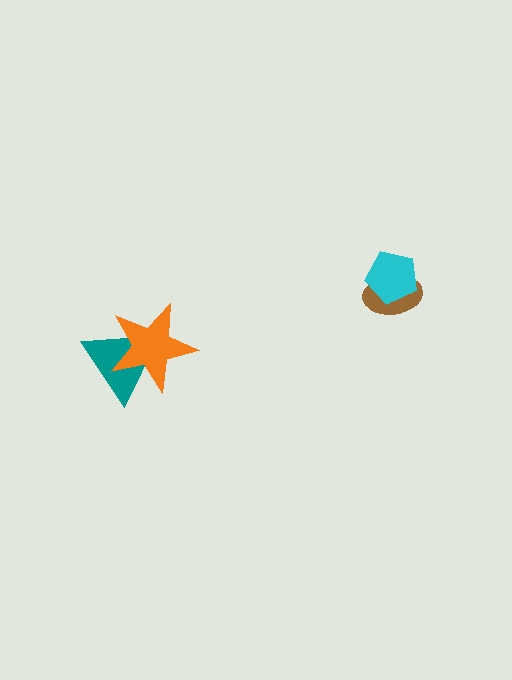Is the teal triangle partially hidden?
Yes, it is partially covered by another shape.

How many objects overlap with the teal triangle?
1 object overlaps with the teal triangle.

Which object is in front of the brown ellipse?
The cyan pentagon is in front of the brown ellipse.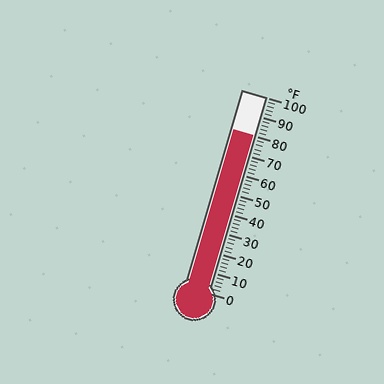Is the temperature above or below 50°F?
The temperature is above 50°F.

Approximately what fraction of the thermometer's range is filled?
The thermometer is filled to approximately 80% of its range.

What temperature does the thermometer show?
The thermometer shows approximately 80°F.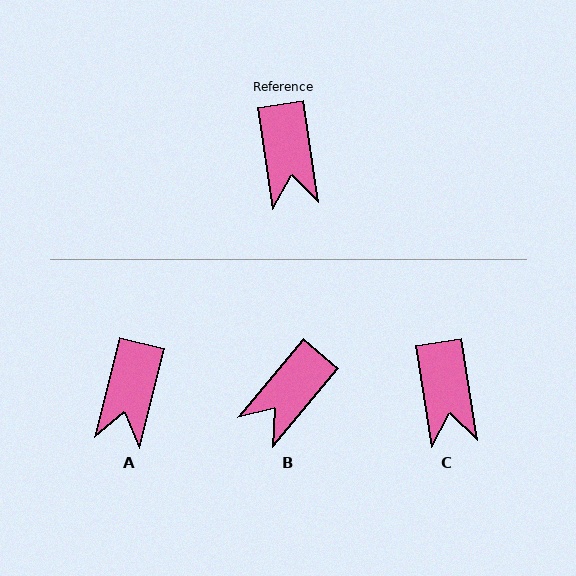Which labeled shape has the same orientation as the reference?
C.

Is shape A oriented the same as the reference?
No, it is off by about 22 degrees.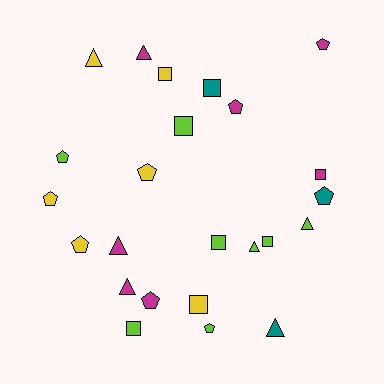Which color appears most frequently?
Lime, with 8 objects.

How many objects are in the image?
There are 24 objects.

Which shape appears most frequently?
Pentagon, with 9 objects.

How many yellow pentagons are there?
There are 3 yellow pentagons.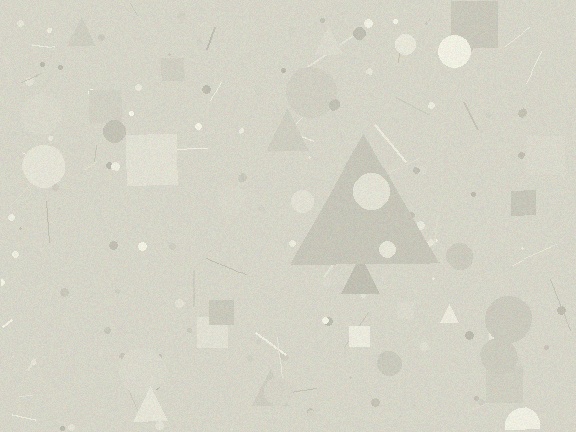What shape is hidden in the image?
A triangle is hidden in the image.